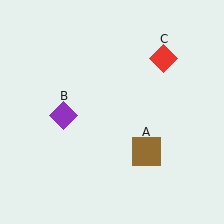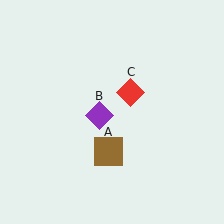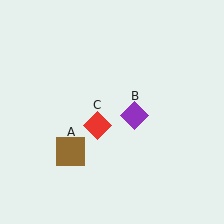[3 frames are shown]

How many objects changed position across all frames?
3 objects changed position: brown square (object A), purple diamond (object B), red diamond (object C).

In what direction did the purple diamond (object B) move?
The purple diamond (object B) moved right.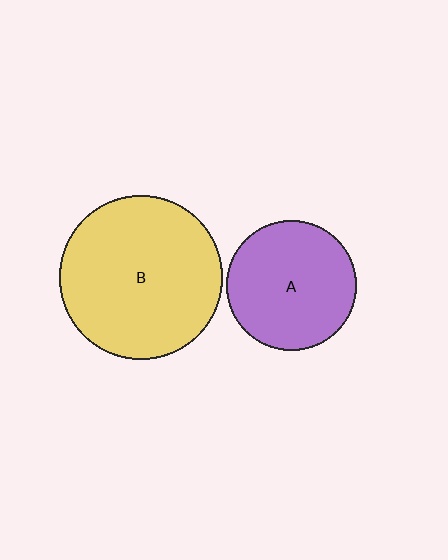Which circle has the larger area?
Circle B (yellow).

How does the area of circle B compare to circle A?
Approximately 1.6 times.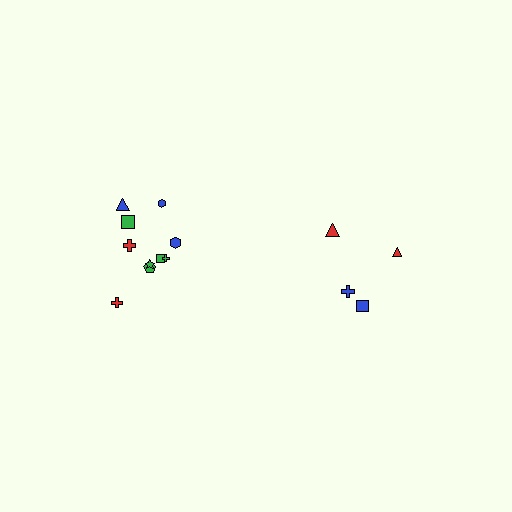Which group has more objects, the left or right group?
The left group.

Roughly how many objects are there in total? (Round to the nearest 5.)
Roughly 15 objects in total.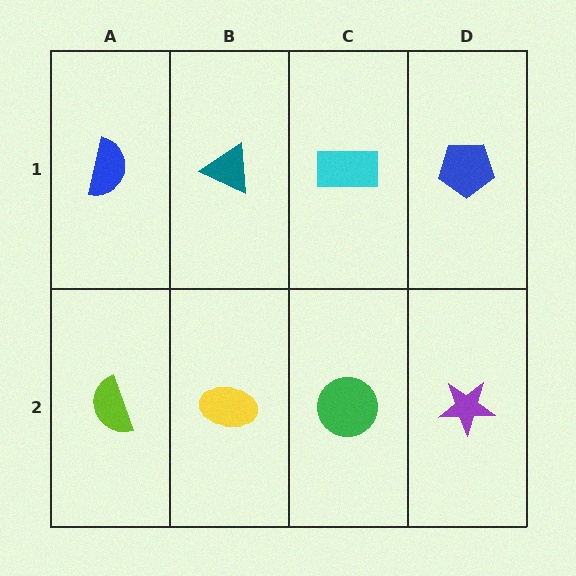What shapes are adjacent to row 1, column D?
A purple star (row 2, column D), a cyan rectangle (row 1, column C).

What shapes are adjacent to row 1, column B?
A yellow ellipse (row 2, column B), a blue semicircle (row 1, column A), a cyan rectangle (row 1, column C).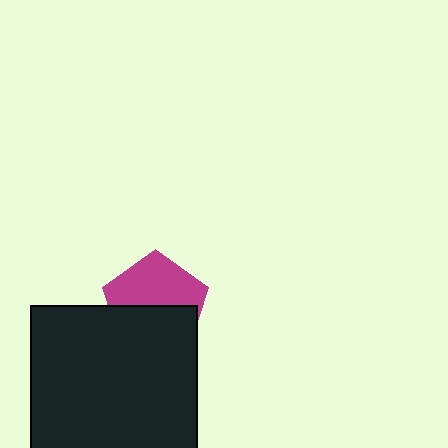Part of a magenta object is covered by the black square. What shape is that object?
It is a pentagon.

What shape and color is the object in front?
The object in front is a black square.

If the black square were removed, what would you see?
You would see the complete magenta pentagon.